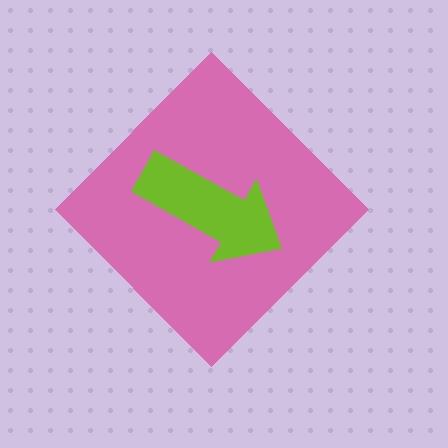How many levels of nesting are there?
2.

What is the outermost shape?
The pink diamond.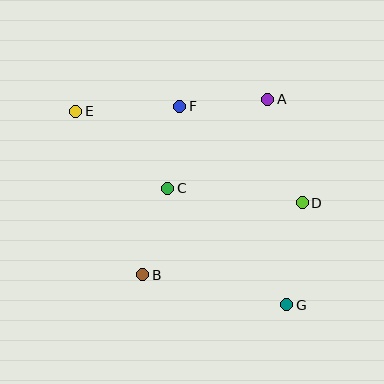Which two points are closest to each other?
Points C and F are closest to each other.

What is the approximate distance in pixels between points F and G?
The distance between F and G is approximately 226 pixels.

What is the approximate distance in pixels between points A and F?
The distance between A and F is approximately 88 pixels.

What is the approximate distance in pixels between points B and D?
The distance between B and D is approximately 175 pixels.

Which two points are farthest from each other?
Points E and G are farthest from each other.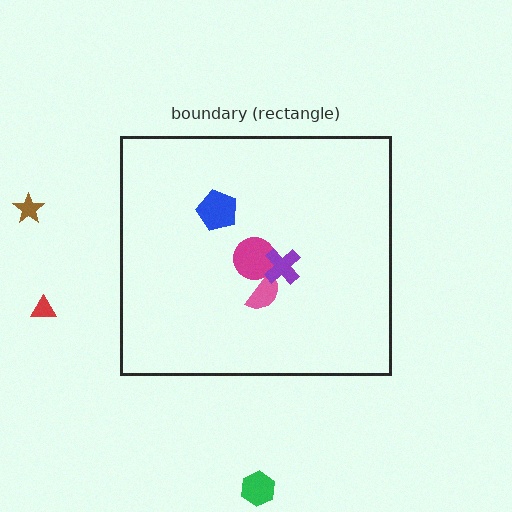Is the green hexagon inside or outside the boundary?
Outside.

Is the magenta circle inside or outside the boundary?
Inside.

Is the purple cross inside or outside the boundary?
Inside.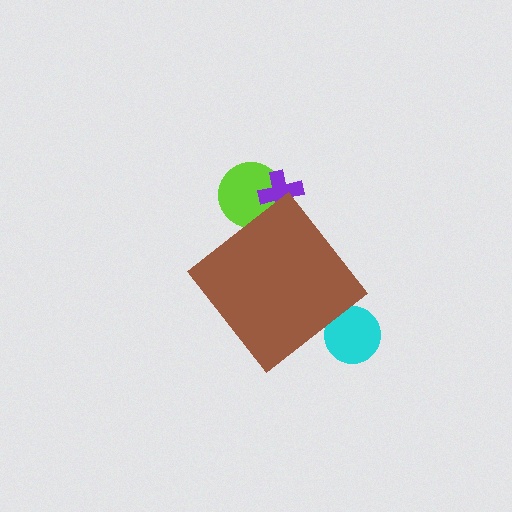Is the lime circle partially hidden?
Yes, the lime circle is partially hidden behind the brown diamond.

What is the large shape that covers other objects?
A brown diamond.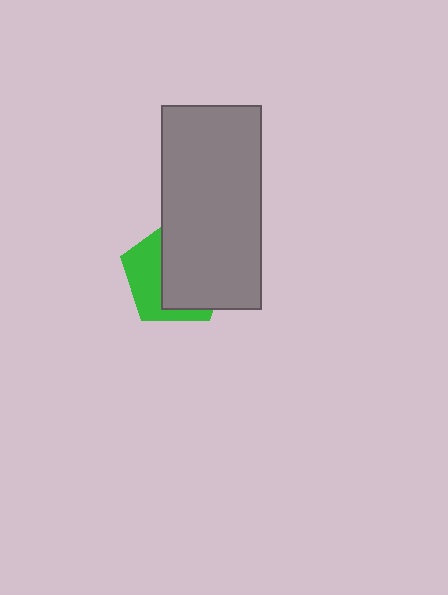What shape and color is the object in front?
The object in front is a gray rectangle.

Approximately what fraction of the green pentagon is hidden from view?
Roughly 60% of the green pentagon is hidden behind the gray rectangle.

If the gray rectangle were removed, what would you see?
You would see the complete green pentagon.